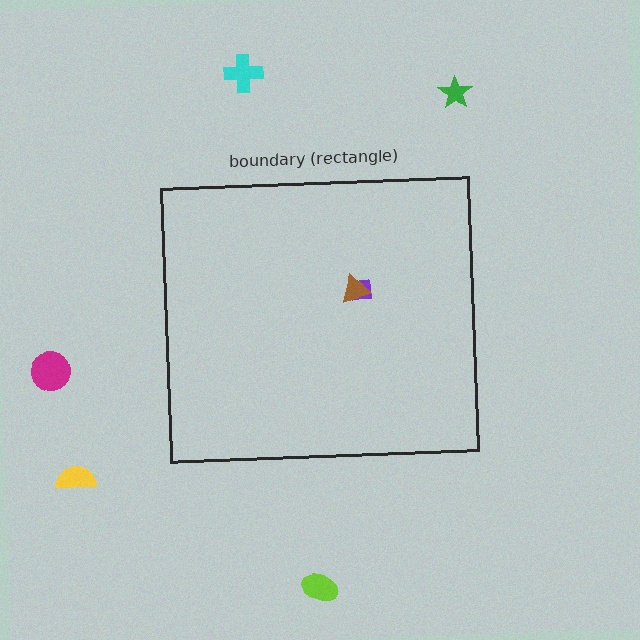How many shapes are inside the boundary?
2 inside, 5 outside.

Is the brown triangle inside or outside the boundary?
Inside.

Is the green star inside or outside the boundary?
Outside.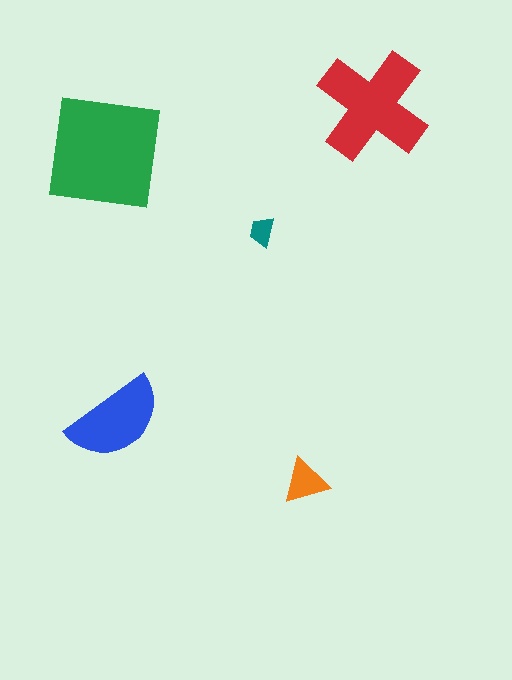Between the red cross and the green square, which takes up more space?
The green square.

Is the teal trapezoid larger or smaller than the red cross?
Smaller.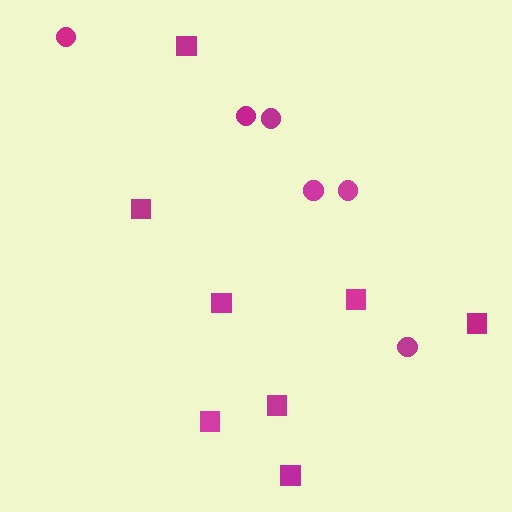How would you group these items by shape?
There are 2 groups: one group of circles (6) and one group of squares (8).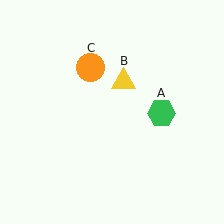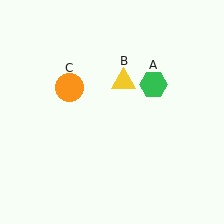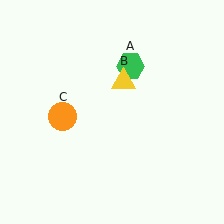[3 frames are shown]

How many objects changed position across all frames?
2 objects changed position: green hexagon (object A), orange circle (object C).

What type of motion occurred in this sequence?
The green hexagon (object A), orange circle (object C) rotated counterclockwise around the center of the scene.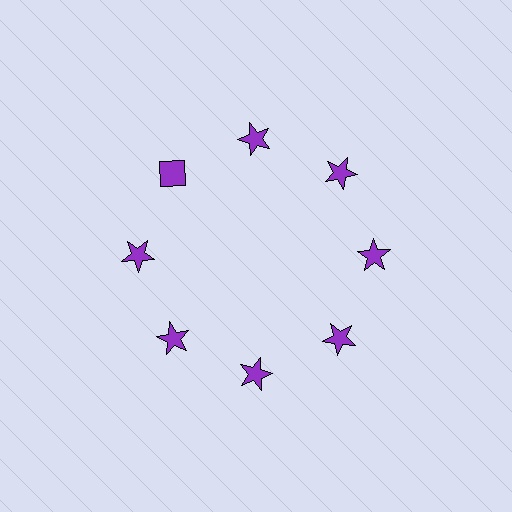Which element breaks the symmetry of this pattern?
The purple diamond at roughly the 10 o'clock position breaks the symmetry. All other shapes are purple stars.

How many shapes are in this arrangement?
There are 8 shapes arranged in a ring pattern.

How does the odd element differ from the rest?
It has a different shape: diamond instead of star.